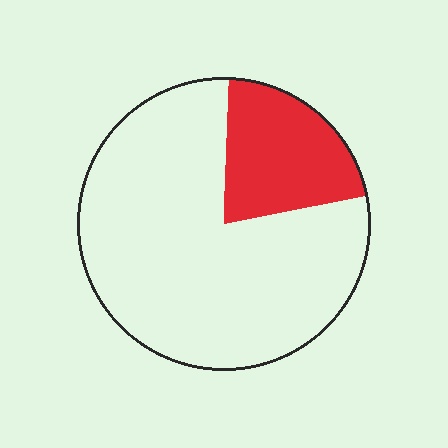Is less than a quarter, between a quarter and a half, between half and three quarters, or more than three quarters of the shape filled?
Less than a quarter.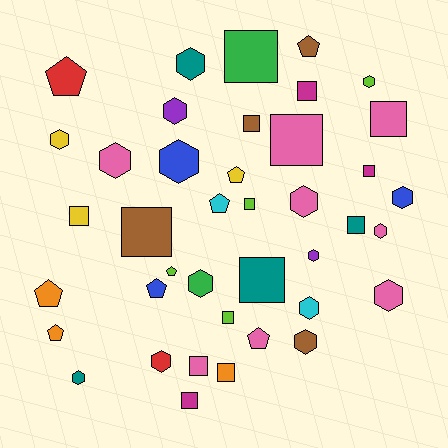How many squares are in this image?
There are 15 squares.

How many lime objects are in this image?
There are 4 lime objects.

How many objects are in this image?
There are 40 objects.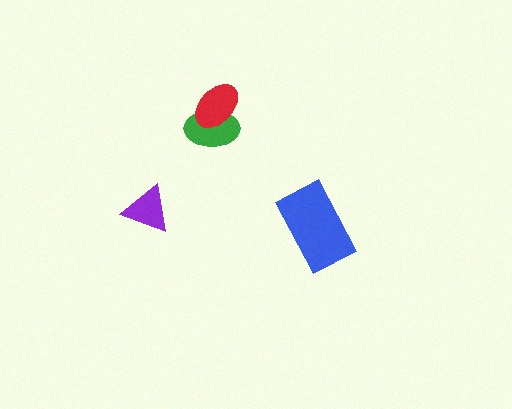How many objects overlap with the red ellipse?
1 object overlaps with the red ellipse.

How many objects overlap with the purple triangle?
0 objects overlap with the purple triangle.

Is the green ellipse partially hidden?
Yes, it is partially covered by another shape.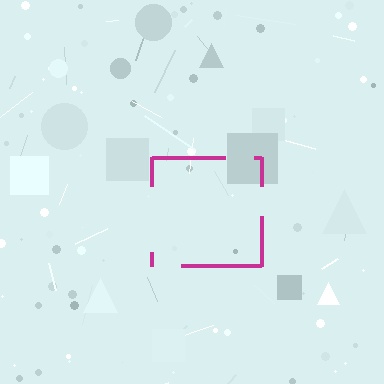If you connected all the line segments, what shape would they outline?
They would outline a square.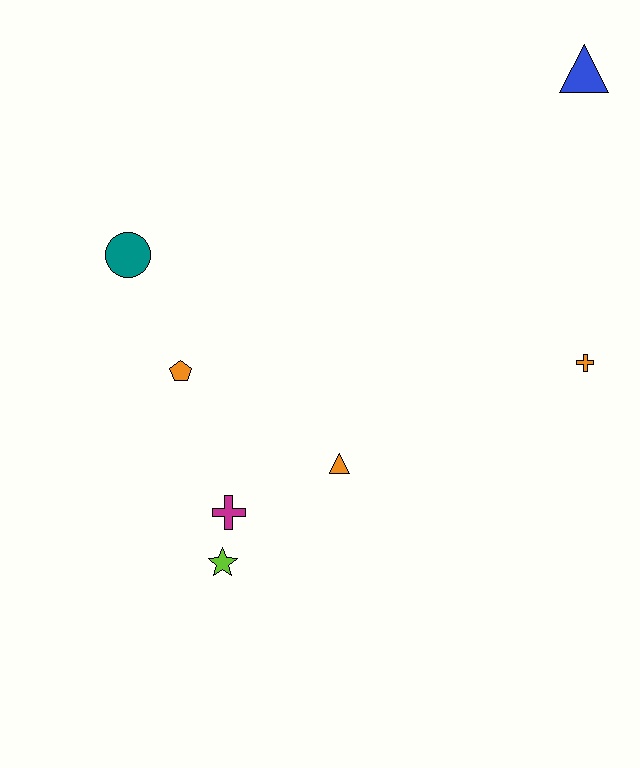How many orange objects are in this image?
There are 3 orange objects.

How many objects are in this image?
There are 7 objects.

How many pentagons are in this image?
There is 1 pentagon.